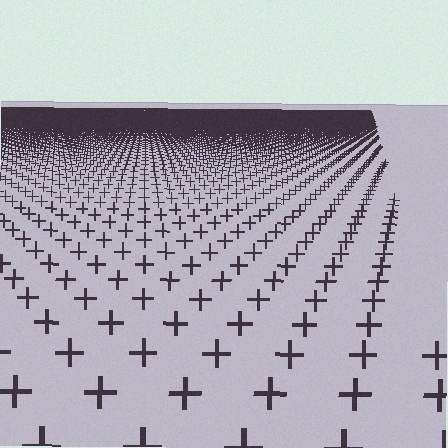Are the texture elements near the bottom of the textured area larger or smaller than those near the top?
Larger. Near the bottom, elements are closer to the viewer and appear at a bigger on-screen size.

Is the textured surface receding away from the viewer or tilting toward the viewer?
The surface is receding away from the viewer. Texture elements get smaller and denser toward the top.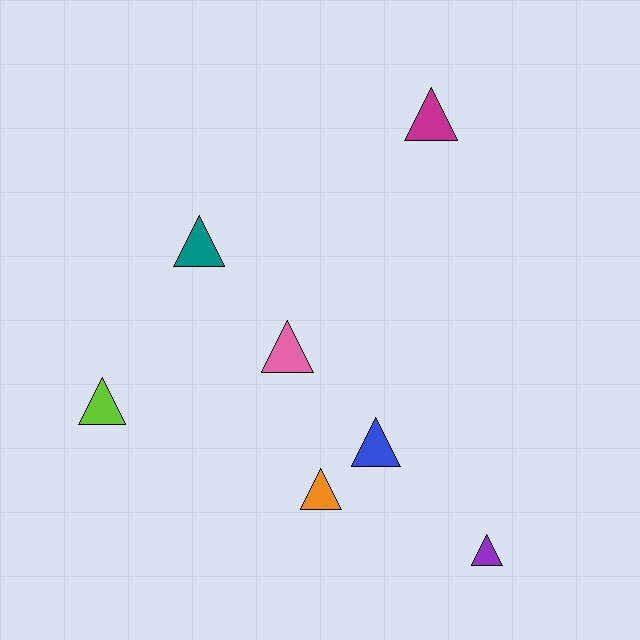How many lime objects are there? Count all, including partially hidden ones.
There is 1 lime object.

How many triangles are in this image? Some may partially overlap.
There are 7 triangles.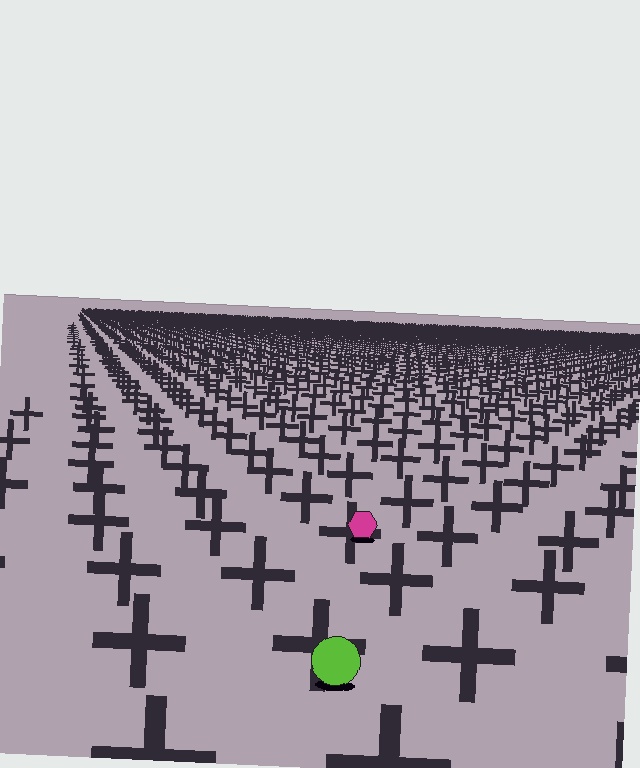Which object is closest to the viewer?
The lime circle is closest. The texture marks near it are larger and more spread out.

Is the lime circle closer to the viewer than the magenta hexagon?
Yes. The lime circle is closer — you can tell from the texture gradient: the ground texture is coarser near it.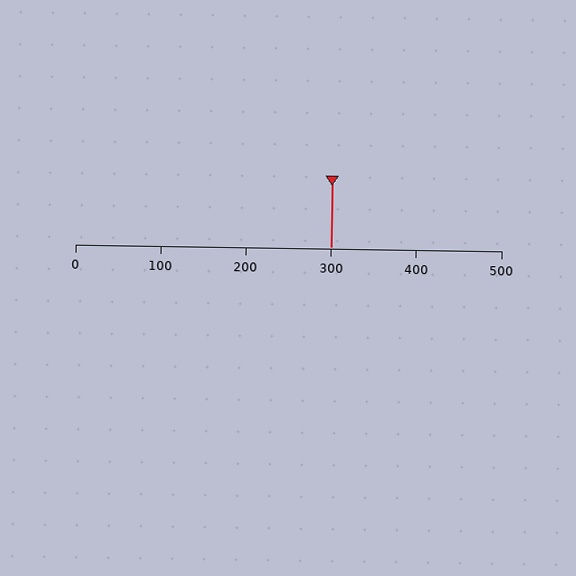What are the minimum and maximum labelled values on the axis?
The axis runs from 0 to 500.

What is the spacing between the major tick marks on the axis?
The major ticks are spaced 100 apart.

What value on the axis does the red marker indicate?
The marker indicates approximately 300.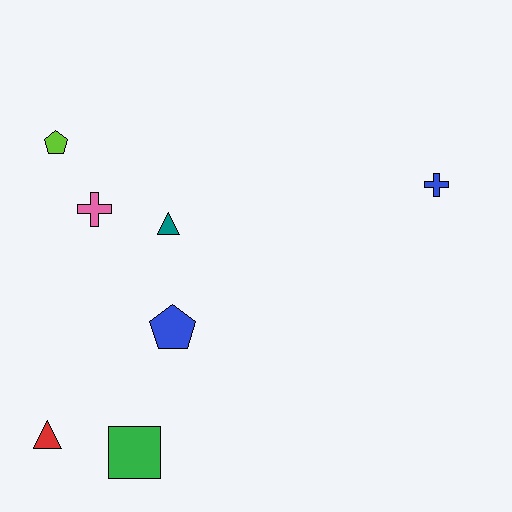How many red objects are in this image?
There is 1 red object.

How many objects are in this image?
There are 7 objects.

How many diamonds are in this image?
There are no diamonds.